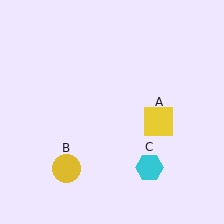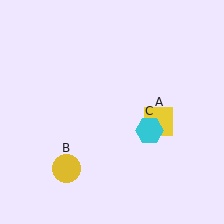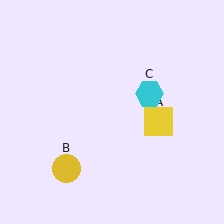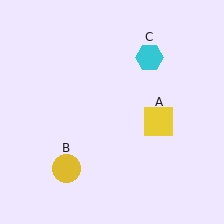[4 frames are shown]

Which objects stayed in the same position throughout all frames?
Yellow square (object A) and yellow circle (object B) remained stationary.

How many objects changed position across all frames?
1 object changed position: cyan hexagon (object C).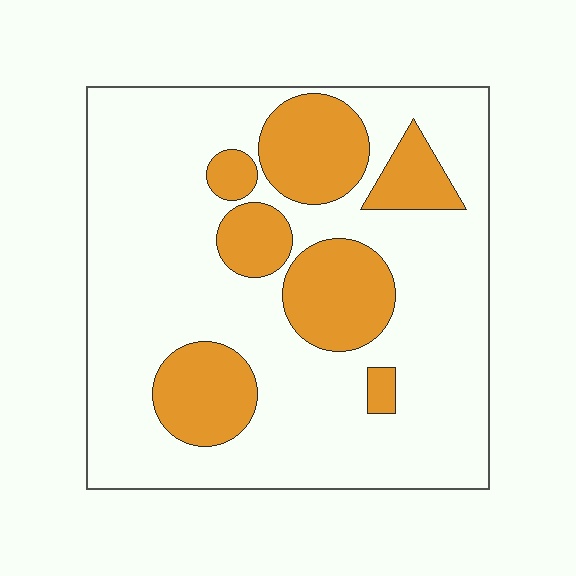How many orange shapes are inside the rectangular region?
7.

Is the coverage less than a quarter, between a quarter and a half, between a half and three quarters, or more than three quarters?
Between a quarter and a half.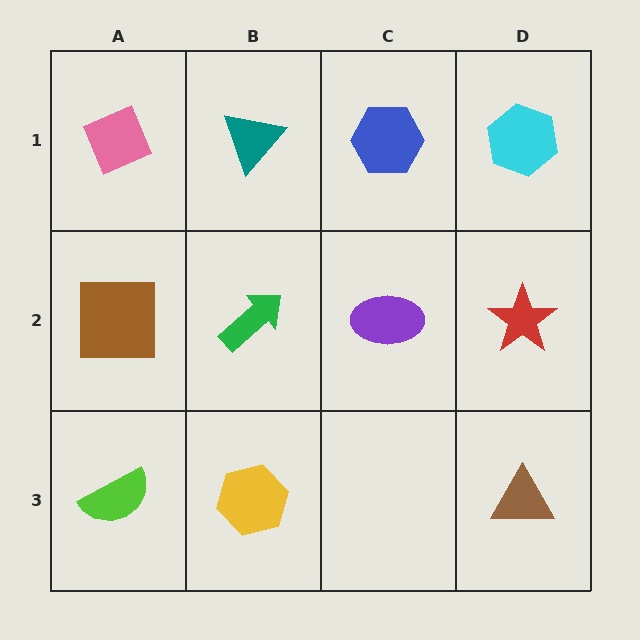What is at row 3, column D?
A brown triangle.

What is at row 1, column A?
A pink diamond.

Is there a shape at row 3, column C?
No, that cell is empty.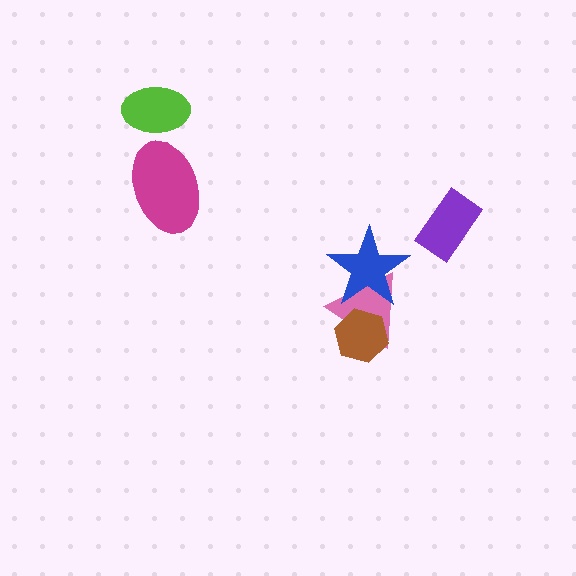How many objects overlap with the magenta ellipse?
0 objects overlap with the magenta ellipse.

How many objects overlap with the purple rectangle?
0 objects overlap with the purple rectangle.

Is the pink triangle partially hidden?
Yes, it is partially covered by another shape.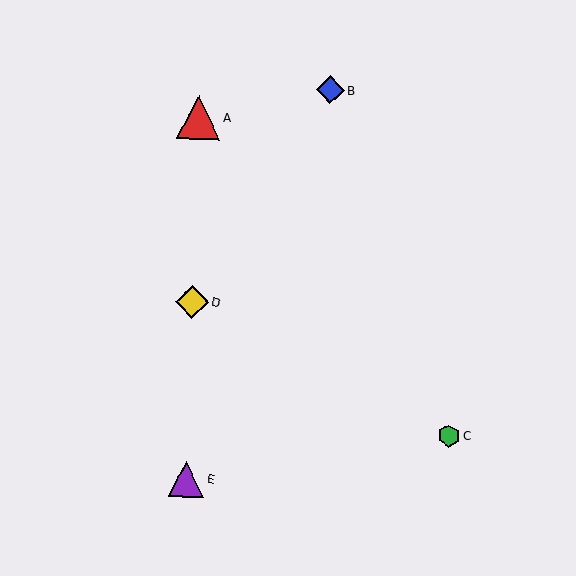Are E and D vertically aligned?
Yes, both are at x≈186.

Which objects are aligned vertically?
Objects A, D, E are aligned vertically.